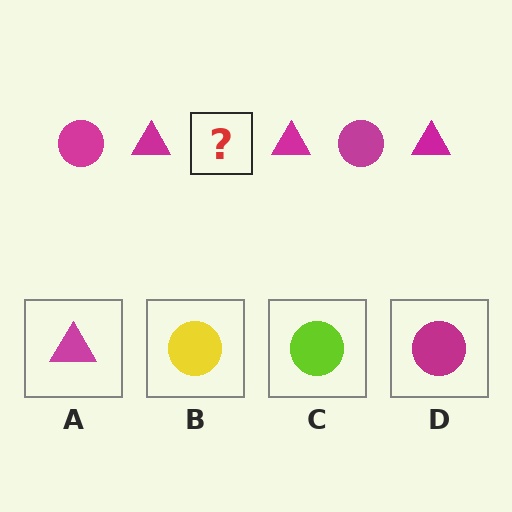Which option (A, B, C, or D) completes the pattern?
D.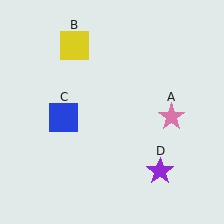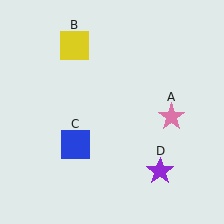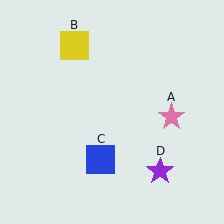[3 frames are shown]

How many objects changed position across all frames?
1 object changed position: blue square (object C).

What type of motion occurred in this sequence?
The blue square (object C) rotated counterclockwise around the center of the scene.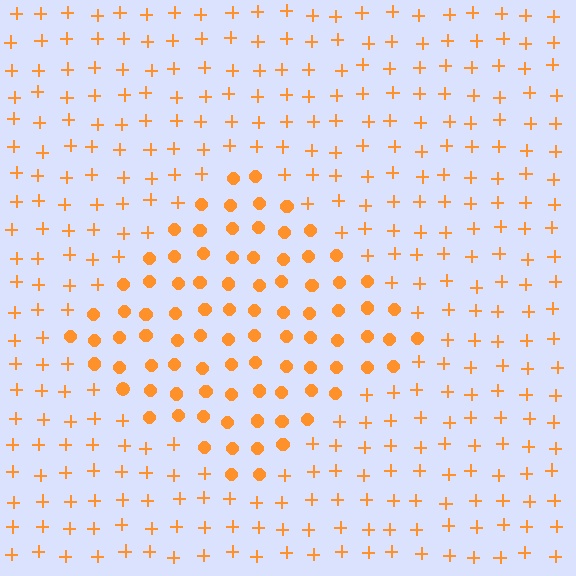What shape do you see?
I see a diamond.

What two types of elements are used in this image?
The image uses circles inside the diamond region and plus signs outside it.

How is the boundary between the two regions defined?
The boundary is defined by a change in element shape: circles inside vs. plus signs outside. All elements share the same color and spacing.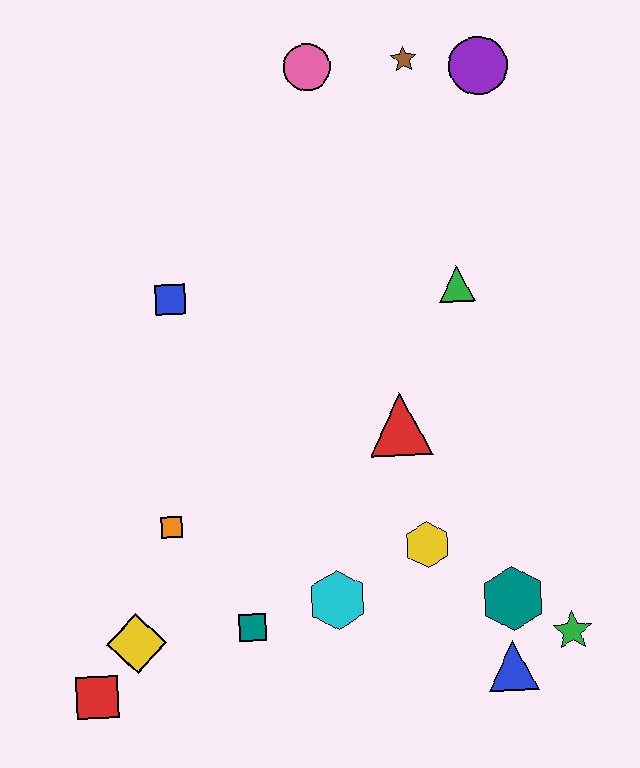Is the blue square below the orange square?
No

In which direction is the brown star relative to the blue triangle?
The brown star is above the blue triangle.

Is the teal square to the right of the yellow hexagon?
No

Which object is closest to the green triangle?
The red triangle is closest to the green triangle.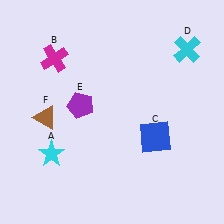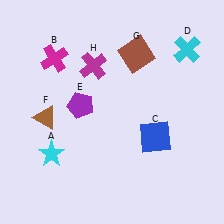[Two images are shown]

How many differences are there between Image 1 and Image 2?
There are 2 differences between the two images.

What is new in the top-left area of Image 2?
A magenta cross (H) was added in the top-left area of Image 2.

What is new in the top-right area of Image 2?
A brown square (G) was added in the top-right area of Image 2.